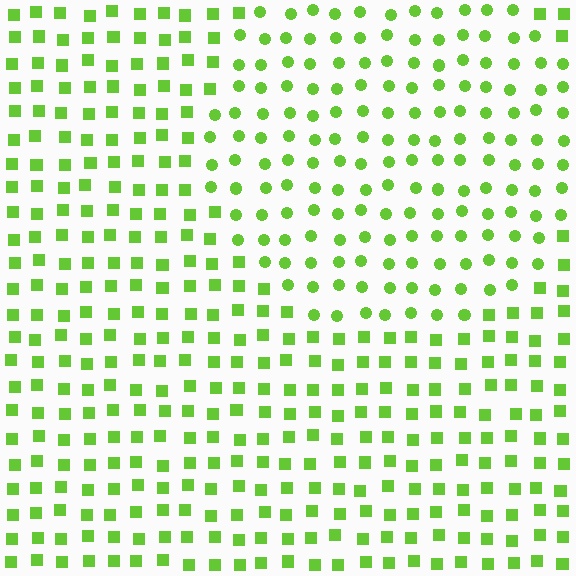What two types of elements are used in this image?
The image uses circles inside the circle region and squares outside it.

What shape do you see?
I see a circle.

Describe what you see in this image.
The image is filled with small lime elements arranged in a uniform grid. A circle-shaped region contains circles, while the surrounding area contains squares. The boundary is defined purely by the change in element shape.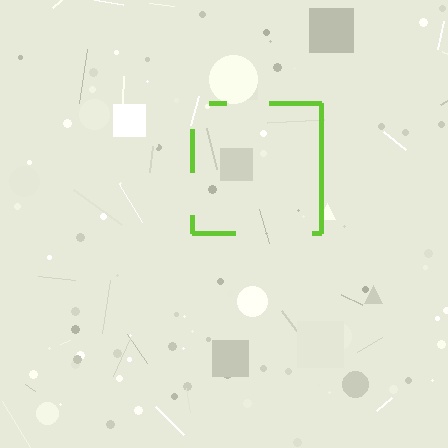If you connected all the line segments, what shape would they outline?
They would outline a square.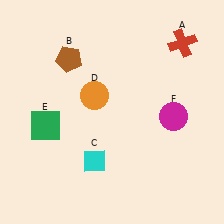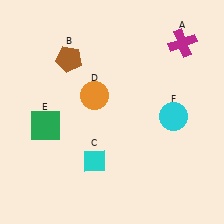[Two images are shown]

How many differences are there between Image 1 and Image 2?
There are 2 differences between the two images.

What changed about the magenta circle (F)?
In Image 1, F is magenta. In Image 2, it changed to cyan.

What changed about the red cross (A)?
In Image 1, A is red. In Image 2, it changed to magenta.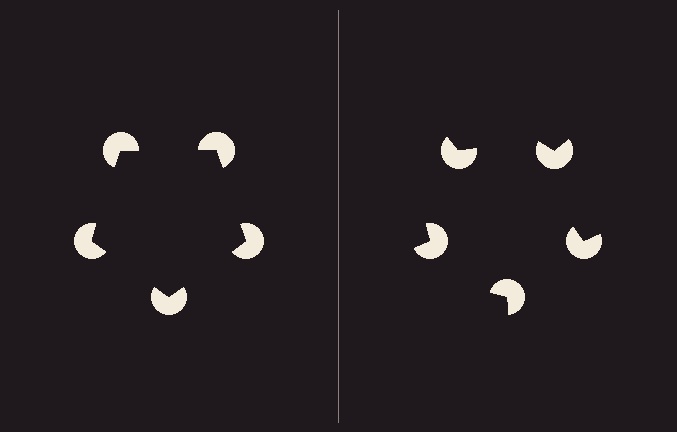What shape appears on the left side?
An illusory pentagon.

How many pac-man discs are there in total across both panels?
10 — 5 on each side.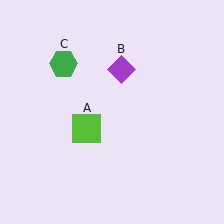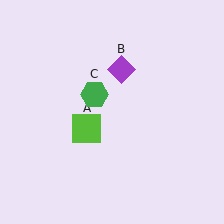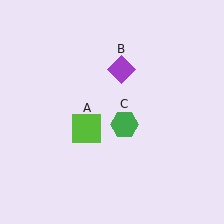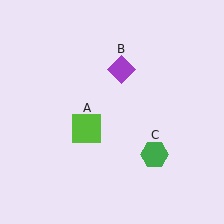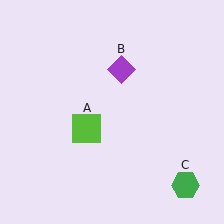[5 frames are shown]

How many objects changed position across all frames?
1 object changed position: green hexagon (object C).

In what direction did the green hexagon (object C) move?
The green hexagon (object C) moved down and to the right.